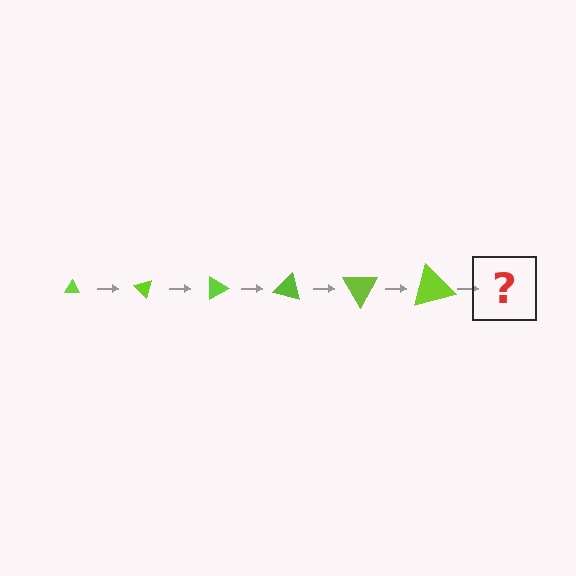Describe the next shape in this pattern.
It should be a triangle, larger than the previous one and rotated 270 degrees from the start.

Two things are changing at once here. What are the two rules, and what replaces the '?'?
The two rules are that the triangle grows larger each step and it rotates 45 degrees each step. The '?' should be a triangle, larger than the previous one and rotated 270 degrees from the start.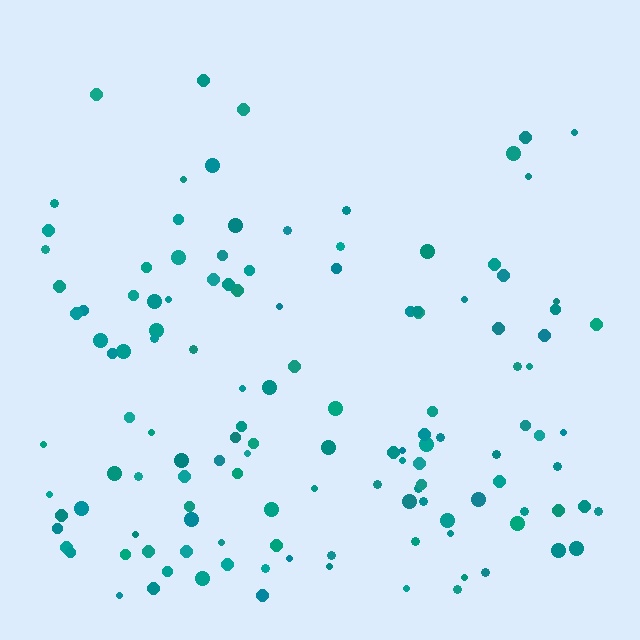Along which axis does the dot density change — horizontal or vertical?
Vertical.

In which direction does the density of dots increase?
From top to bottom, with the bottom side densest.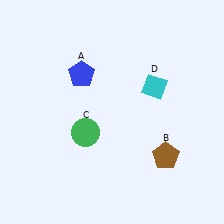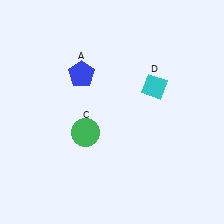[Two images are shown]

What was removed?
The brown pentagon (B) was removed in Image 2.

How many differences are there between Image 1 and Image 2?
There is 1 difference between the two images.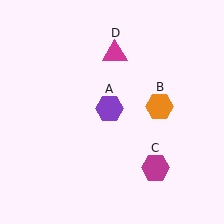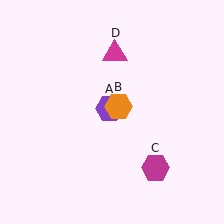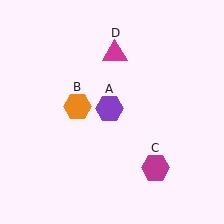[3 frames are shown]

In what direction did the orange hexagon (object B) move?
The orange hexagon (object B) moved left.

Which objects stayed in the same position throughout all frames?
Purple hexagon (object A) and magenta hexagon (object C) and magenta triangle (object D) remained stationary.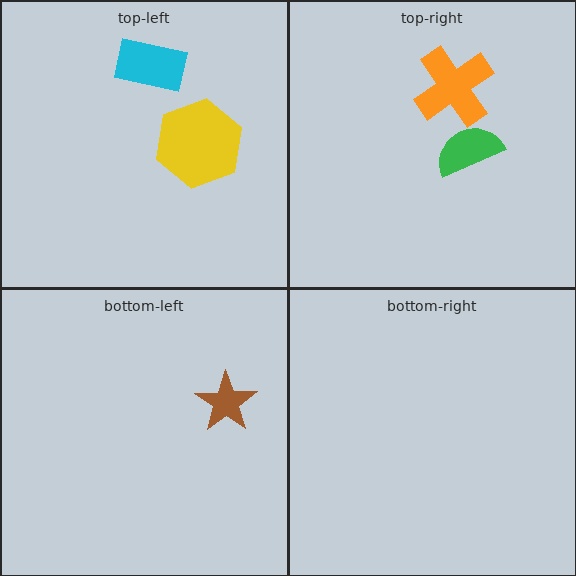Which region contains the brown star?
The bottom-left region.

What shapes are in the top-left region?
The yellow hexagon, the cyan rectangle.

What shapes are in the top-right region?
The orange cross, the green semicircle.